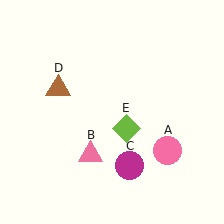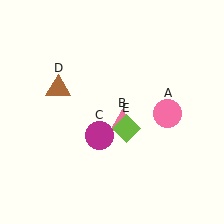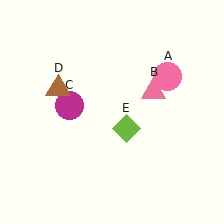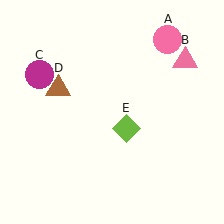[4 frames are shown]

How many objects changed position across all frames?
3 objects changed position: pink circle (object A), pink triangle (object B), magenta circle (object C).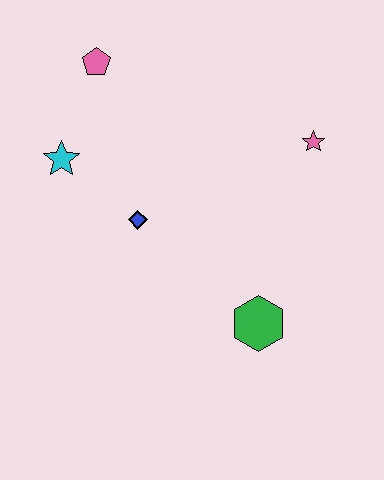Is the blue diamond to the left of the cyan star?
No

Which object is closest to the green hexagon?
The blue diamond is closest to the green hexagon.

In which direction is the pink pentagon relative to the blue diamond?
The pink pentagon is above the blue diamond.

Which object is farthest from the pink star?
The cyan star is farthest from the pink star.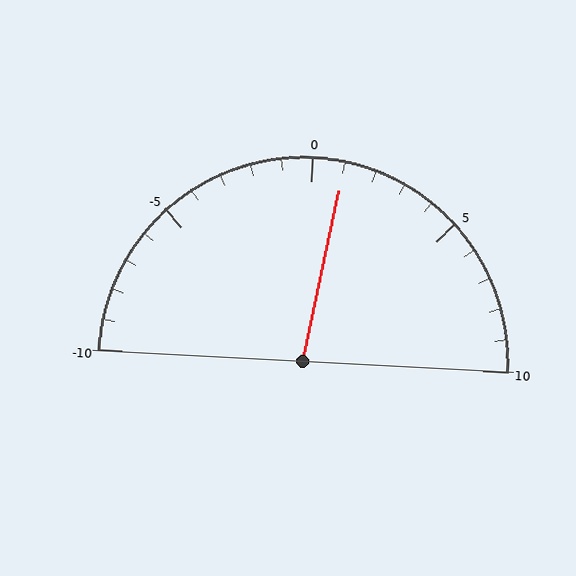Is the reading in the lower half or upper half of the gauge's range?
The reading is in the upper half of the range (-10 to 10).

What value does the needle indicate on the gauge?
The needle indicates approximately 1.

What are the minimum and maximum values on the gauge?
The gauge ranges from -10 to 10.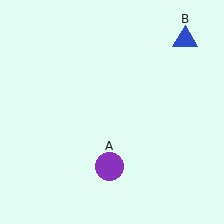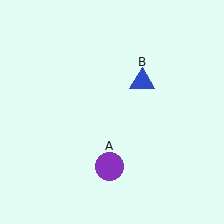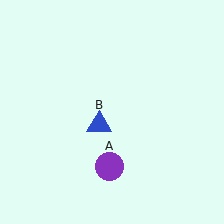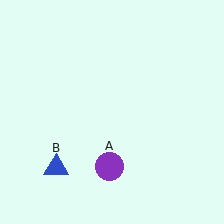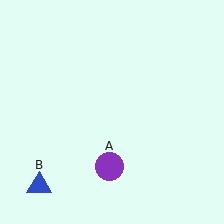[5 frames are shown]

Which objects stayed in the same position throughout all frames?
Purple circle (object A) remained stationary.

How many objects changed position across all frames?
1 object changed position: blue triangle (object B).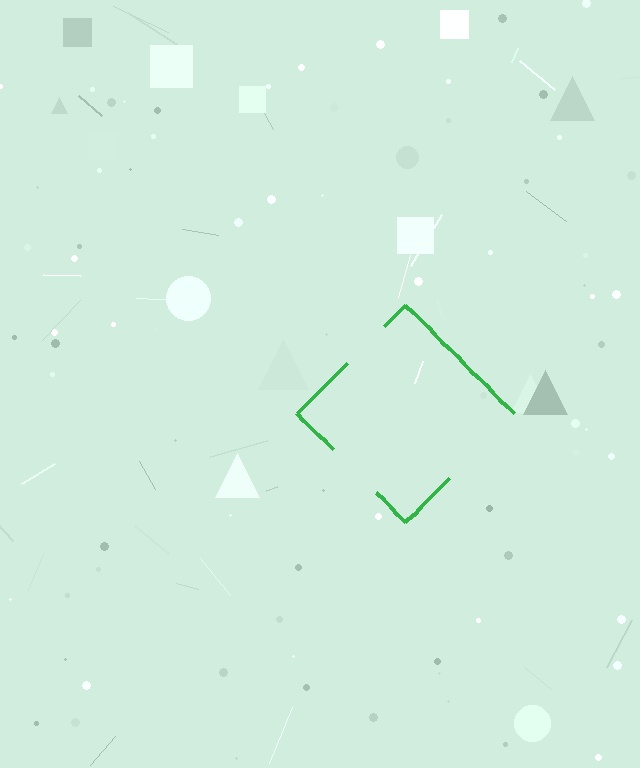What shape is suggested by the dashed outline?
The dashed outline suggests a diamond.